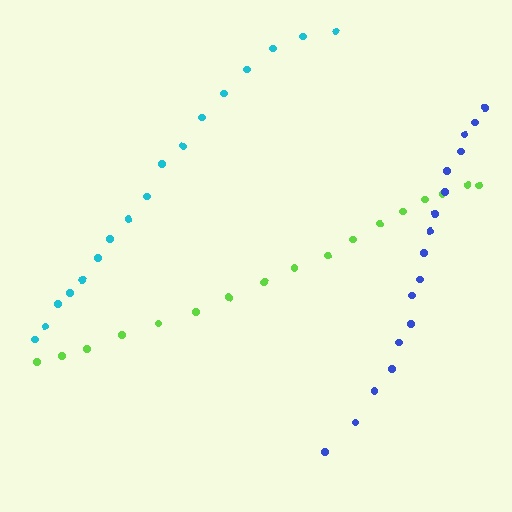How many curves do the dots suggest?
There are 3 distinct paths.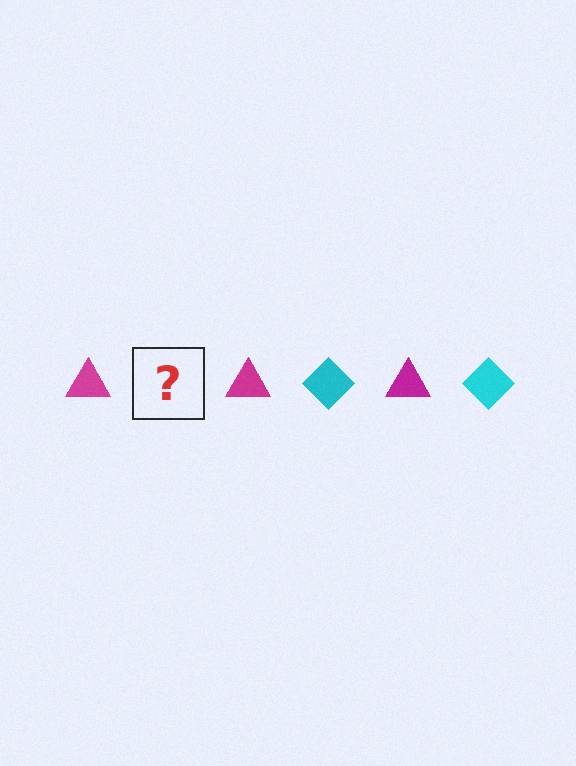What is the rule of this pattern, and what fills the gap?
The rule is that the pattern alternates between magenta triangle and cyan diamond. The gap should be filled with a cyan diamond.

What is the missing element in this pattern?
The missing element is a cyan diamond.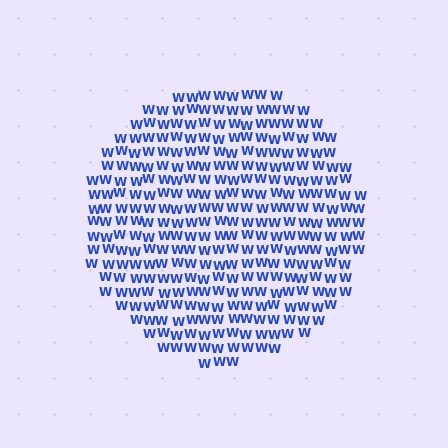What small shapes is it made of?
It is made of small letter W's.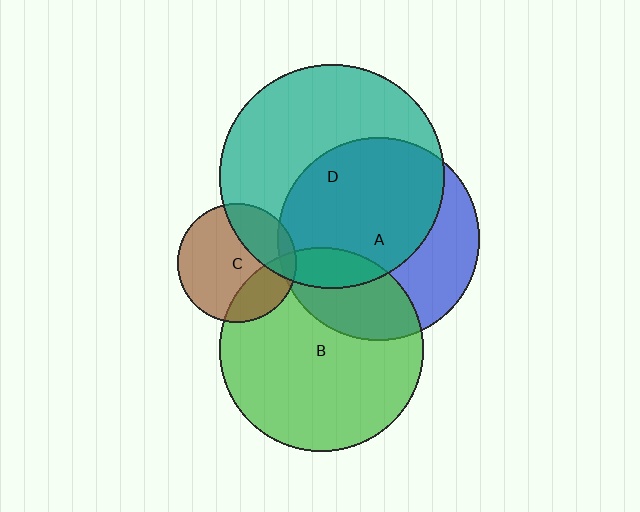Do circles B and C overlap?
Yes.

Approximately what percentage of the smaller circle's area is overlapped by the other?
Approximately 25%.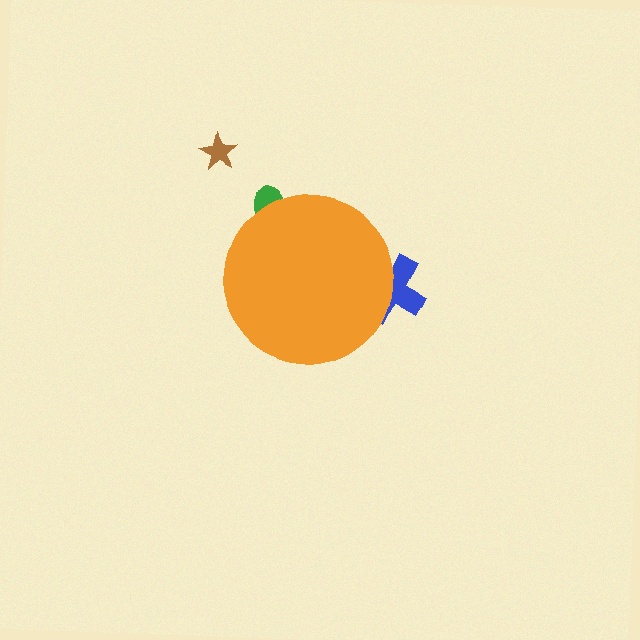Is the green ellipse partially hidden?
Yes, the green ellipse is partially hidden behind the orange circle.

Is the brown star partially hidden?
No, the brown star is fully visible.